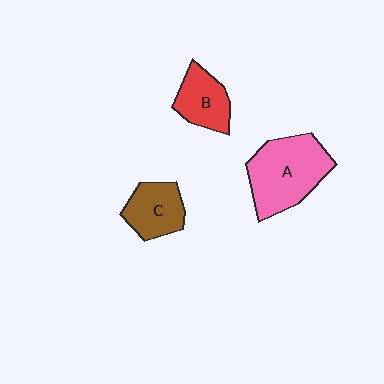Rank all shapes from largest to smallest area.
From largest to smallest: A (pink), C (brown), B (red).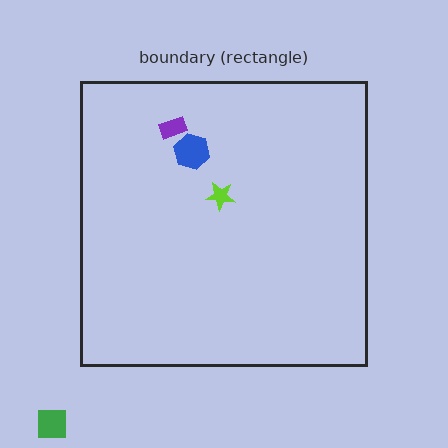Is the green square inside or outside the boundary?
Outside.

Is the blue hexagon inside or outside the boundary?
Inside.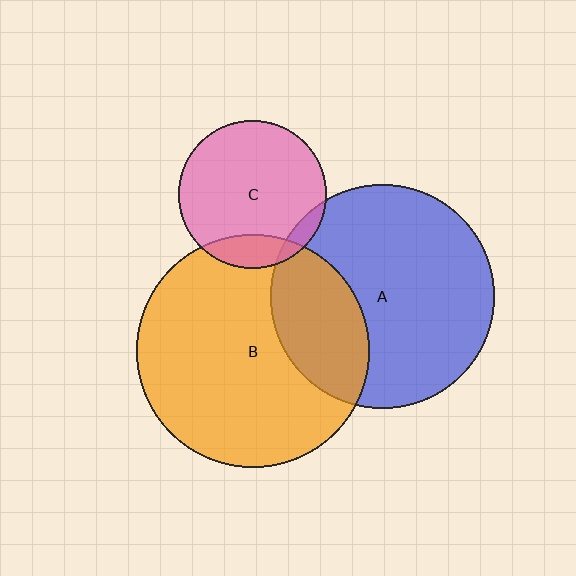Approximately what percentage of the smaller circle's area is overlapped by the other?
Approximately 5%.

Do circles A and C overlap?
Yes.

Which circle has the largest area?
Circle B (orange).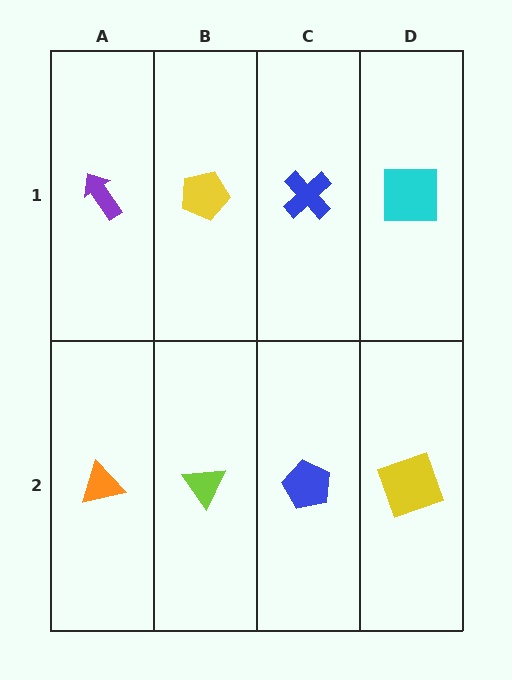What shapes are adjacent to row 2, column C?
A blue cross (row 1, column C), a lime triangle (row 2, column B), a yellow square (row 2, column D).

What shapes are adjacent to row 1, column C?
A blue pentagon (row 2, column C), a yellow pentagon (row 1, column B), a cyan square (row 1, column D).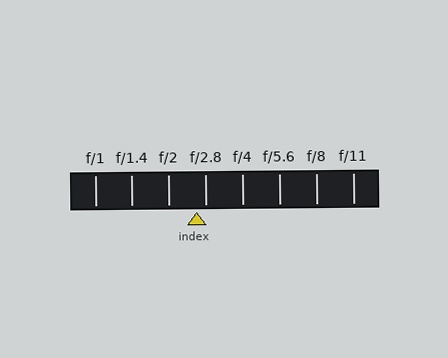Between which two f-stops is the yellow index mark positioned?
The index mark is between f/2 and f/2.8.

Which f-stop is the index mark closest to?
The index mark is closest to f/2.8.